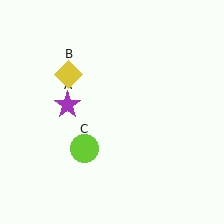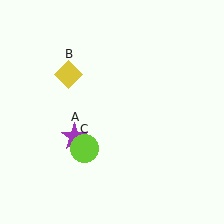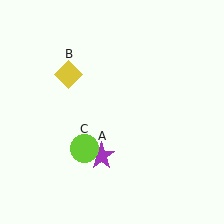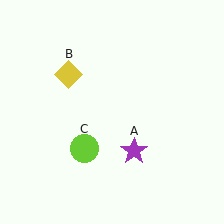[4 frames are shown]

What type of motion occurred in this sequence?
The purple star (object A) rotated counterclockwise around the center of the scene.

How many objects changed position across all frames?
1 object changed position: purple star (object A).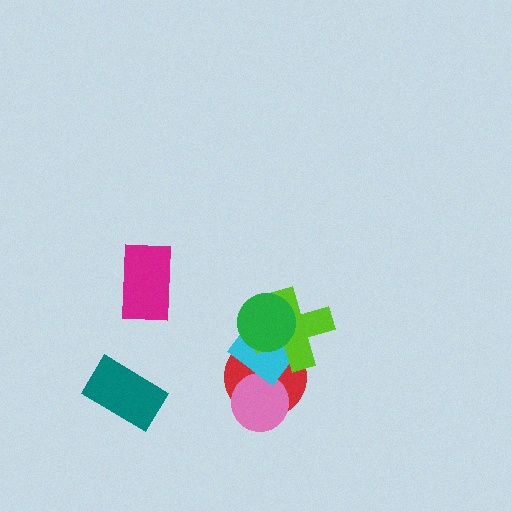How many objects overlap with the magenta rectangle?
0 objects overlap with the magenta rectangle.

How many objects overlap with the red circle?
4 objects overlap with the red circle.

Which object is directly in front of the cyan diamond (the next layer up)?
The lime cross is directly in front of the cyan diamond.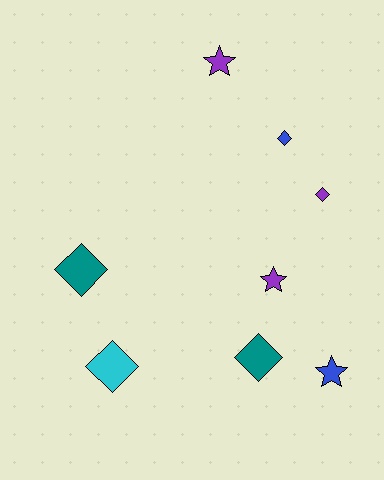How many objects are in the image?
There are 8 objects.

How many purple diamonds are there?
There is 1 purple diamond.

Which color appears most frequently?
Purple, with 3 objects.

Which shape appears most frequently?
Diamond, with 5 objects.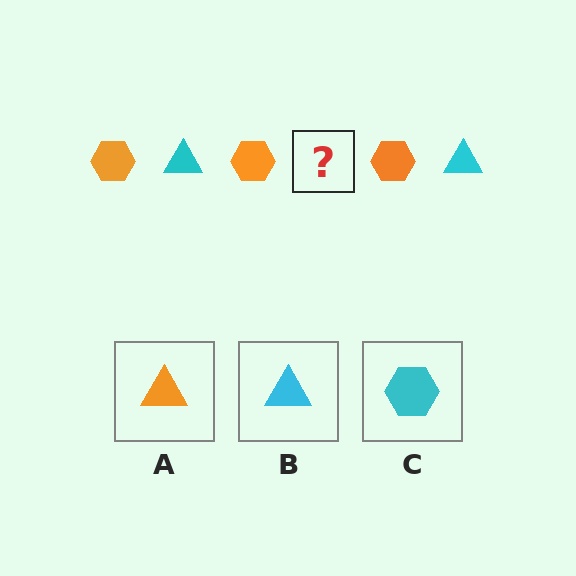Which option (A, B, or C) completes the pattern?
B.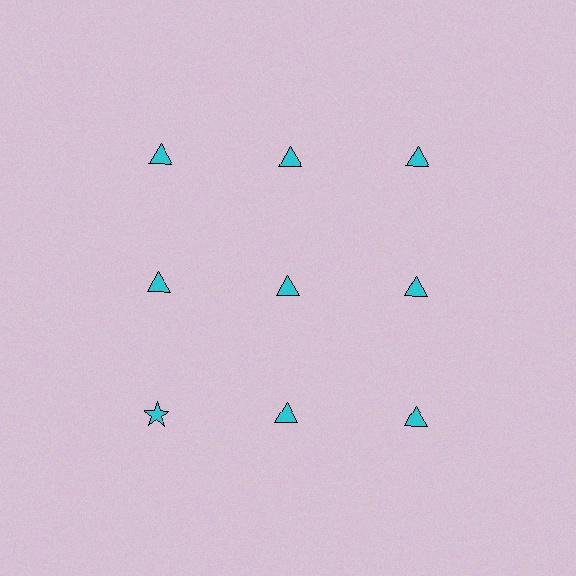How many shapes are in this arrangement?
There are 9 shapes arranged in a grid pattern.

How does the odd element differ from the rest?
It has a different shape: star instead of triangle.